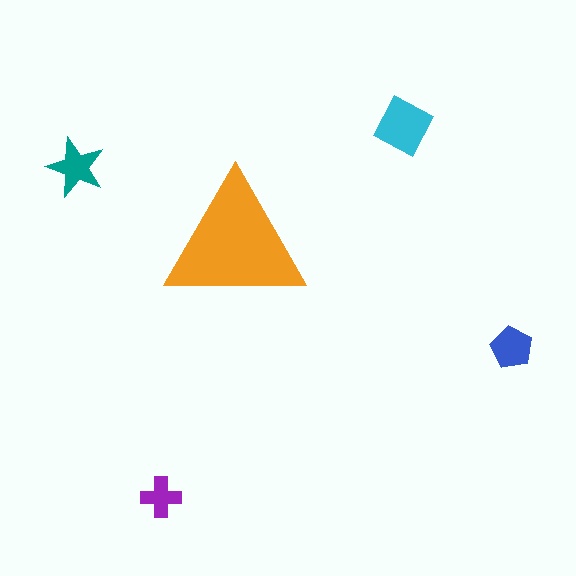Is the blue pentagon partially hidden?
No, the blue pentagon is fully visible.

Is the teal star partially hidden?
No, the teal star is fully visible.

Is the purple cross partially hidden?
No, the purple cross is fully visible.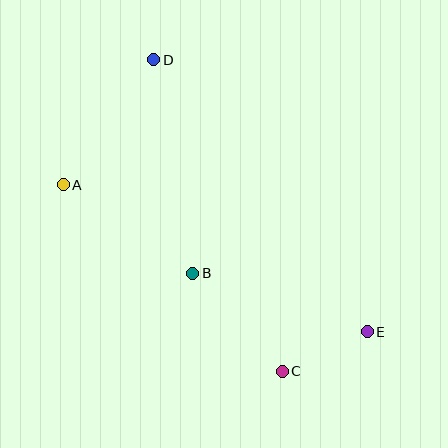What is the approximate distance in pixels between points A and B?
The distance between A and B is approximately 157 pixels.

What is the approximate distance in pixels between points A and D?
The distance between A and D is approximately 155 pixels.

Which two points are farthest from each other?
Points D and E are farthest from each other.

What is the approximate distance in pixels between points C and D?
The distance between C and D is approximately 337 pixels.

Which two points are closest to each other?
Points C and E are closest to each other.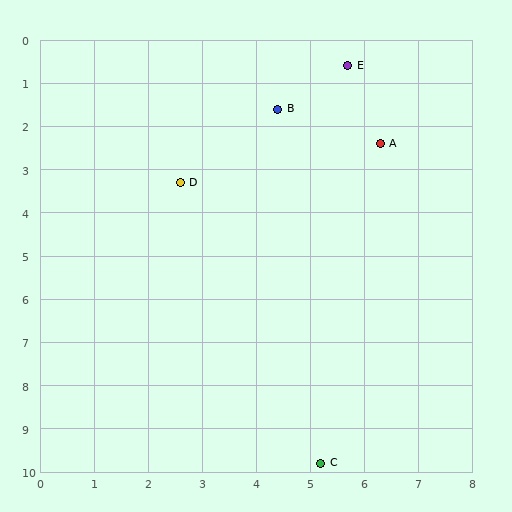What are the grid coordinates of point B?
Point B is at approximately (4.4, 1.6).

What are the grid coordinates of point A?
Point A is at approximately (6.3, 2.4).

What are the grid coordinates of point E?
Point E is at approximately (5.7, 0.6).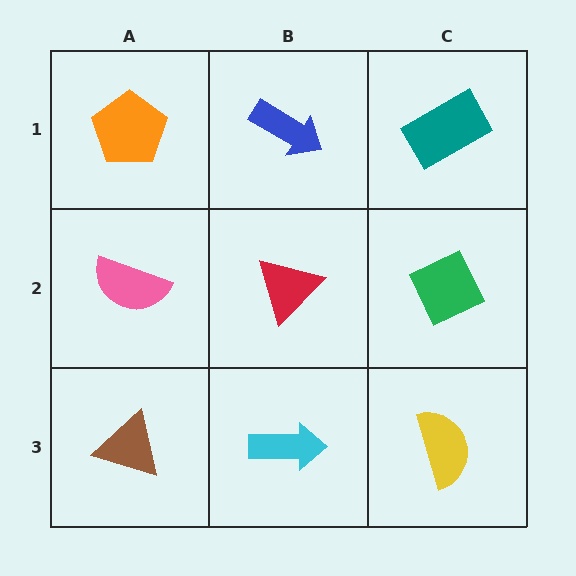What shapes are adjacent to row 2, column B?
A blue arrow (row 1, column B), a cyan arrow (row 3, column B), a pink semicircle (row 2, column A), a green diamond (row 2, column C).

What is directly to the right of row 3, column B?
A yellow semicircle.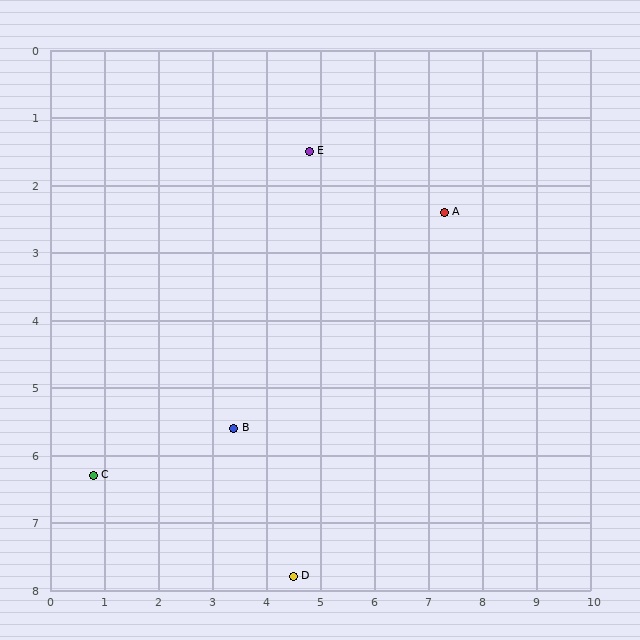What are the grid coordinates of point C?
Point C is at approximately (0.8, 6.3).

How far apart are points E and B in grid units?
Points E and B are about 4.3 grid units apart.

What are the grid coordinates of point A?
Point A is at approximately (7.3, 2.4).